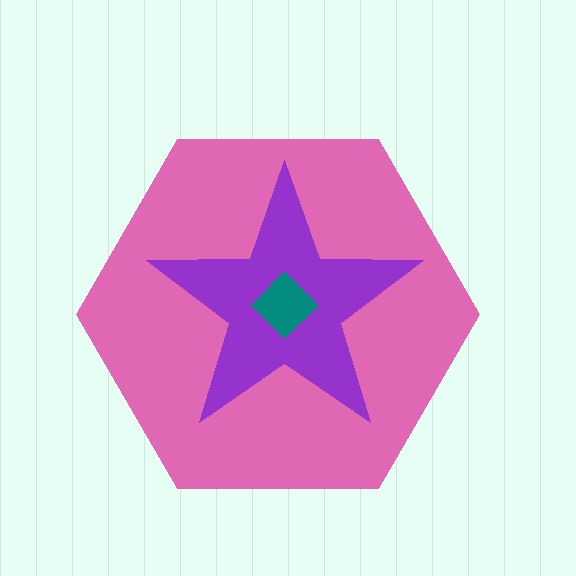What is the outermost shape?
The pink hexagon.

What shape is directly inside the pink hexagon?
The purple star.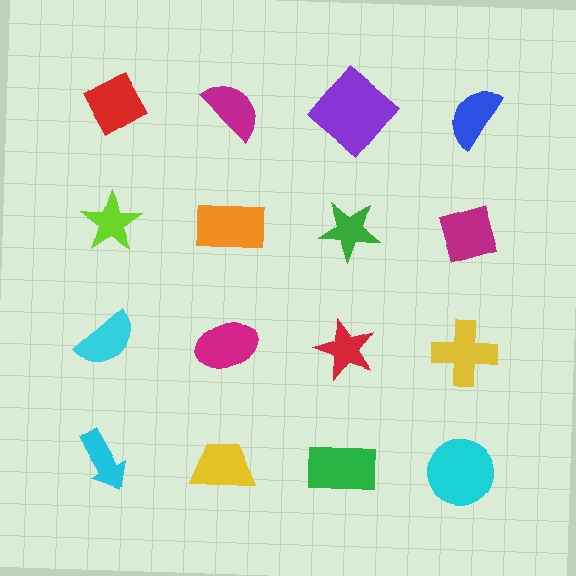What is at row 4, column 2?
A yellow trapezoid.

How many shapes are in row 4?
4 shapes.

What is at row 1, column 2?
A magenta semicircle.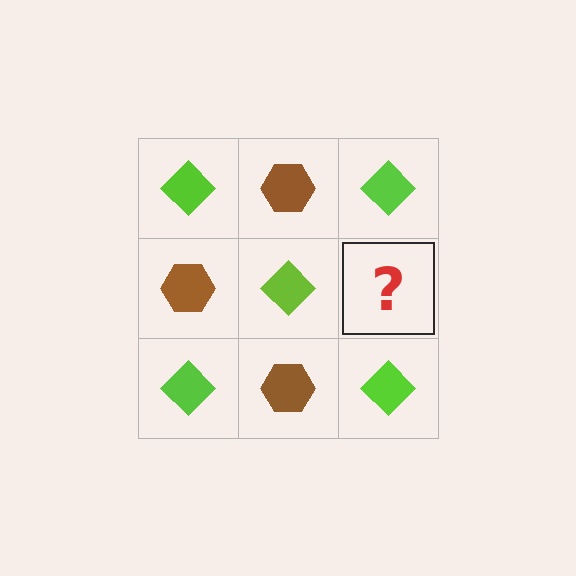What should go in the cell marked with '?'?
The missing cell should contain a brown hexagon.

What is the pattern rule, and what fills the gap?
The rule is that it alternates lime diamond and brown hexagon in a checkerboard pattern. The gap should be filled with a brown hexagon.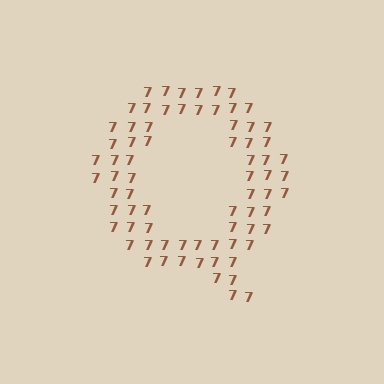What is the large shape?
The large shape is the letter Q.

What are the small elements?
The small elements are digit 7's.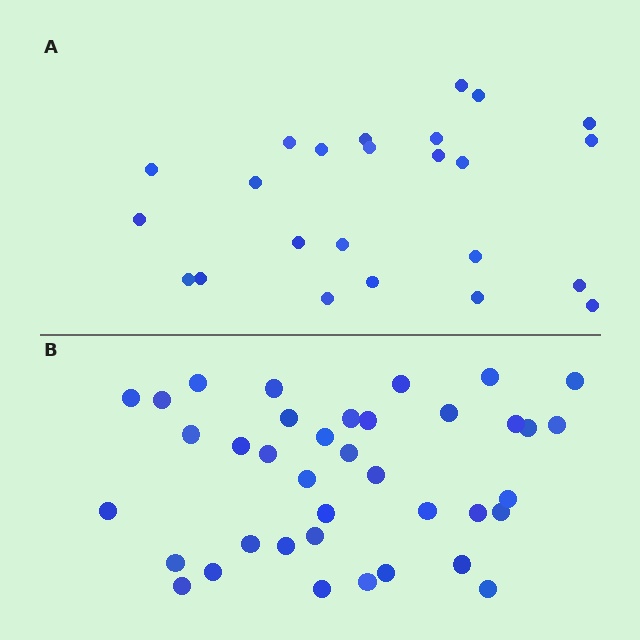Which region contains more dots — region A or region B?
Region B (the bottom region) has more dots.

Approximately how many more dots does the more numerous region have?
Region B has approximately 15 more dots than region A.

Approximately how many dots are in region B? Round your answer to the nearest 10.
About 40 dots. (The exact count is 38, which rounds to 40.)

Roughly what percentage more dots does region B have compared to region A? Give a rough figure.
About 60% more.